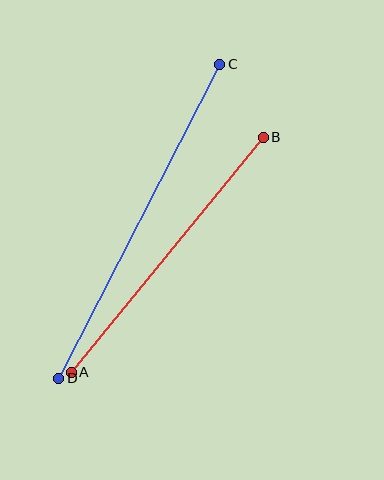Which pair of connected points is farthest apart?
Points C and D are farthest apart.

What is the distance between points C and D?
The distance is approximately 353 pixels.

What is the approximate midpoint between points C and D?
The midpoint is at approximately (139, 221) pixels.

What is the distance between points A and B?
The distance is approximately 304 pixels.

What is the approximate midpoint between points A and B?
The midpoint is at approximately (167, 255) pixels.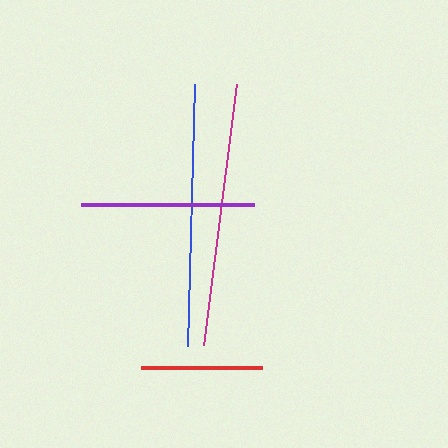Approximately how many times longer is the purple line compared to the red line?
The purple line is approximately 1.4 times the length of the red line.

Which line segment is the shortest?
The red line is the shortest at approximately 121 pixels.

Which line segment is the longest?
The magenta line is the longest at approximately 263 pixels.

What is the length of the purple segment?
The purple segment is approximately 173 pixels long.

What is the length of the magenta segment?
The magenta segment is approximately 263 pixels long.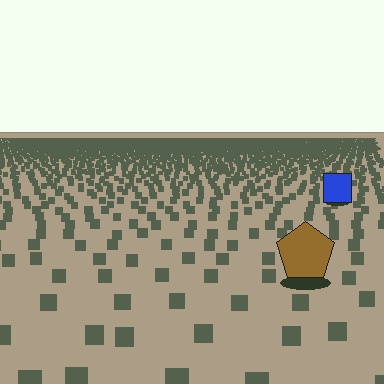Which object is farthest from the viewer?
The blue square is farthest from the viewer. It appears smaller and the ground texture around it is denser.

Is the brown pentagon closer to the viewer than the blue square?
Yes. The brown pentagon is closer — you can tell from the texture gradient: the ground texture is coarser near it.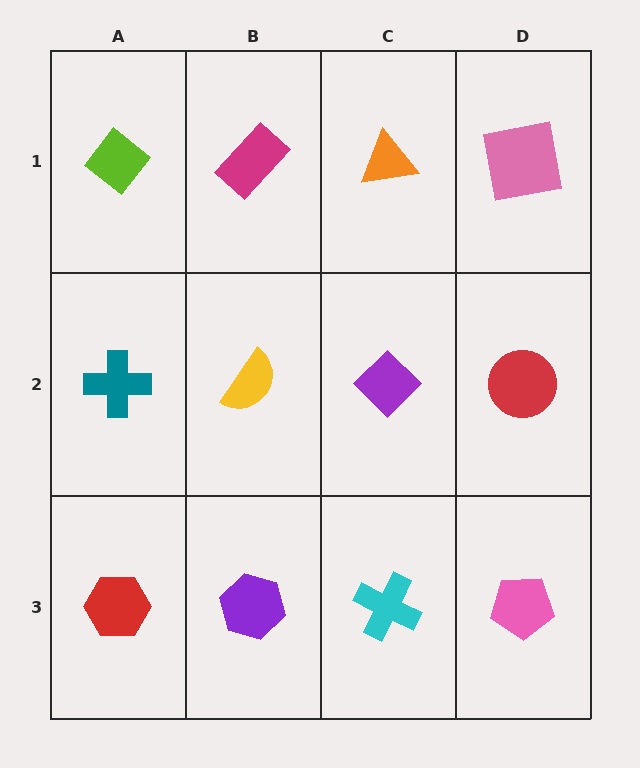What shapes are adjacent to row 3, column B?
A yellow semicircle (row 2, column B), a red hexagon (row 3, column A), a cyan cross (row 3, column C).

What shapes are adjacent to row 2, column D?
A pink square (row 1, column D), a pink pentagon (row 3, column D), a purple diamond (row 2, column C).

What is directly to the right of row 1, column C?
A pink square.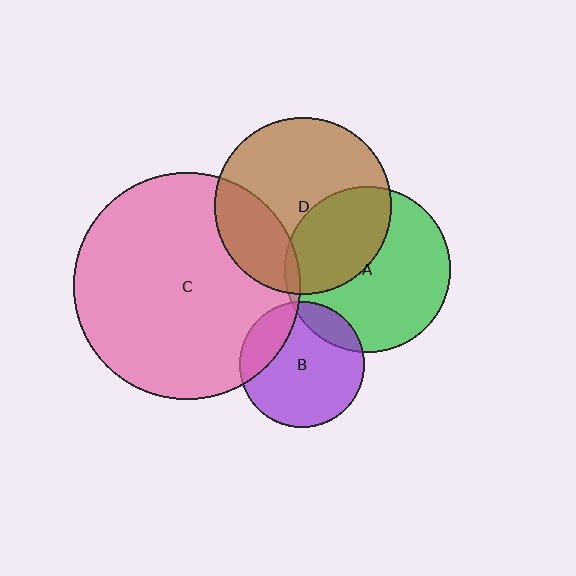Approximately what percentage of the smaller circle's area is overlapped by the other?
Approximately 25%.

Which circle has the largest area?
Circle C (pink).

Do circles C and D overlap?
Yes.